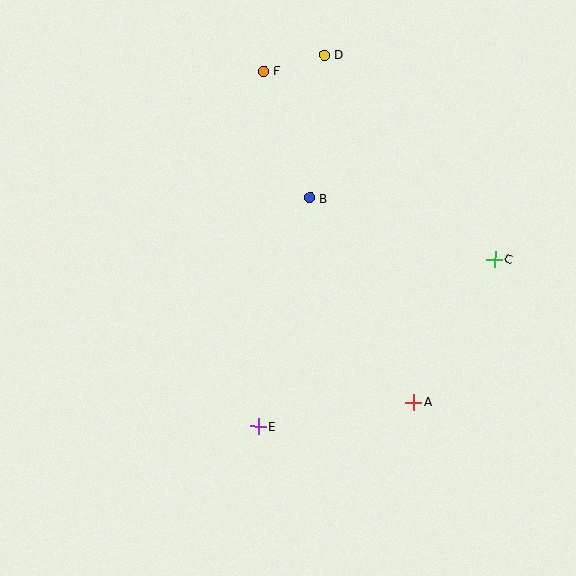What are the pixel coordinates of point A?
Point A is at (414, 402).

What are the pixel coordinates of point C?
Point C is at (495, 260).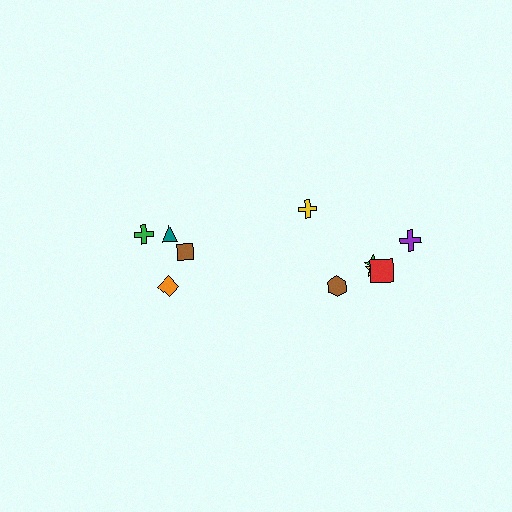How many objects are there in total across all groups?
There are 10 objects.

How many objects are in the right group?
There are 6 objects.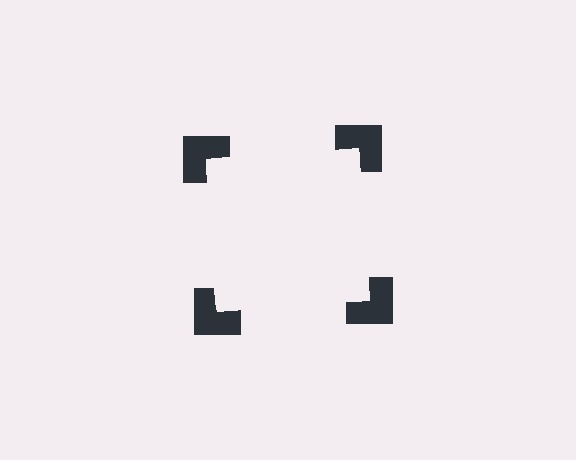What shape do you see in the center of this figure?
An illusory square — its edges are inferred from the aligned wedge cuts in the notched squares, not physically drawn.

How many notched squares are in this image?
There are 4 — one at each vertex of the illusory square.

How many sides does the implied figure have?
4 sides.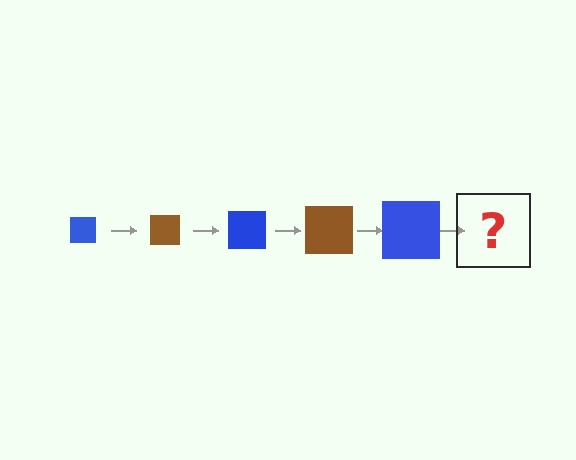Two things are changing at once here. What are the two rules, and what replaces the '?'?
The two rules are that the square grows larger each step and the color cycles through blue and brown. The '?' should be a brown square, larger than the previous one.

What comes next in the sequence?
The next element should be a brown square, larger than the previous one.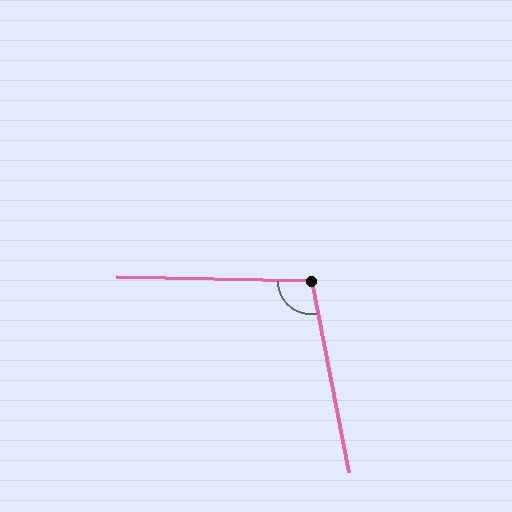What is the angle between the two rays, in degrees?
Approximately 102 degrees.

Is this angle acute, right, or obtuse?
It is obtuse.